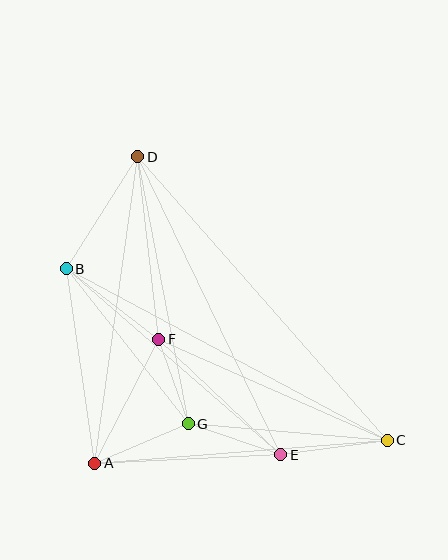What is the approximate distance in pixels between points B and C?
The distance between B and C is approximately 364 pixels.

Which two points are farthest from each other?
Points C and D are farthest from each other.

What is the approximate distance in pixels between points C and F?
The distance between C and F is approximately 250 pixels.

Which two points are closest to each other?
Points F and G are closest to each other.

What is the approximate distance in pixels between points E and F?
The distance between E and F is approximately 168 pixels.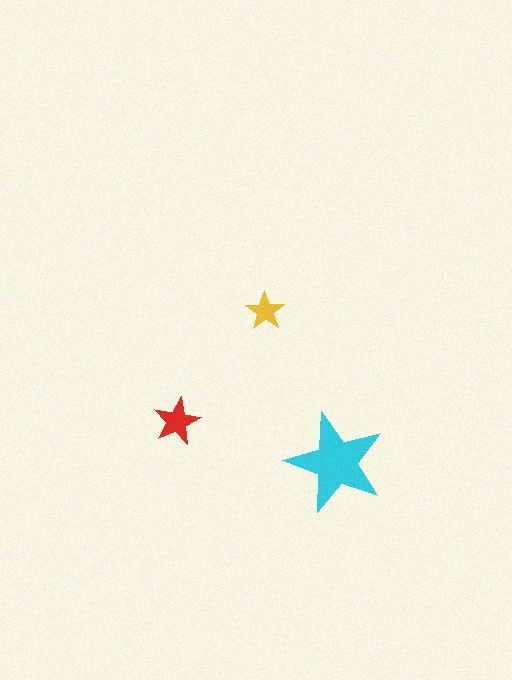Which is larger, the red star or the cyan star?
The cyan one.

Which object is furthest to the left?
The red star is leftmost.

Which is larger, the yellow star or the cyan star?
The cyan one.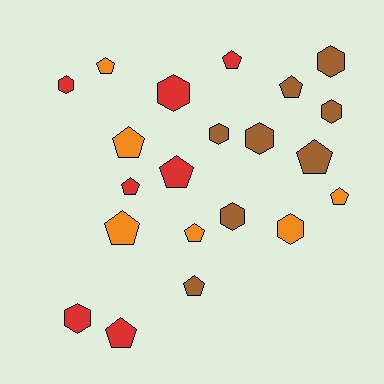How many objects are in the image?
There are 21 objects.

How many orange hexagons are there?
There is 1 orange hexagon.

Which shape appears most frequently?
Pentagon, with 12 objects.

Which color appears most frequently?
Brown, with 8 objects.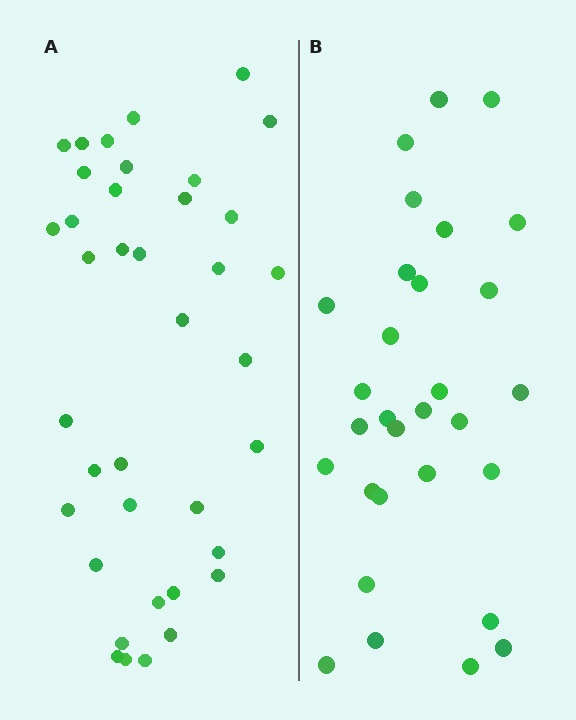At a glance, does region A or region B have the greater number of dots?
Region A (the left region) has more dots.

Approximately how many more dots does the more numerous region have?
Region A has roughly 8 or so more dots than region B.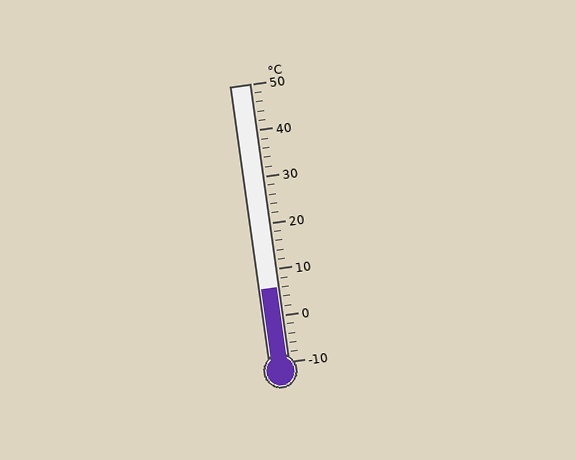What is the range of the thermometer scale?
The thermometer scale ranges from -10°C to 50°C.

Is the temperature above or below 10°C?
The temperature is below 10°C.